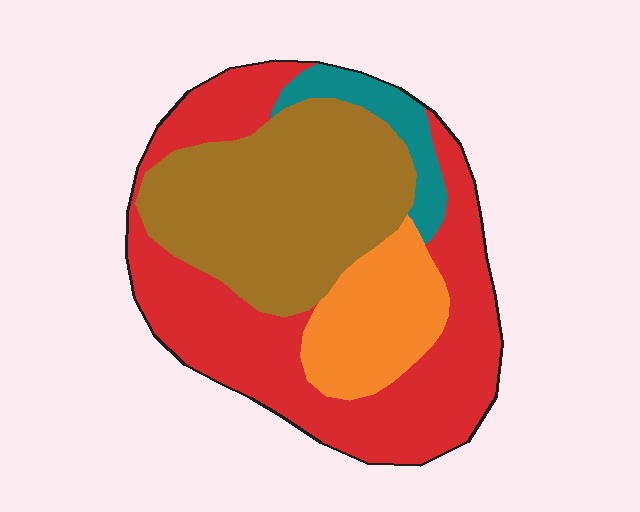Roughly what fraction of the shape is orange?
Orange takes up about one sixth (1/6) of the shape.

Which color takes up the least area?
Teal, at roughly 5%.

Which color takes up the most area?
Red, at roughly 45%.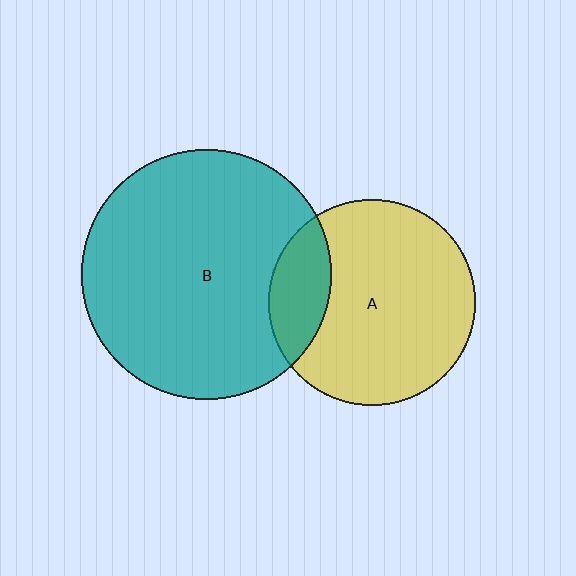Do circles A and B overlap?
Yes.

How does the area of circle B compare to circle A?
Approximately 1.5 times.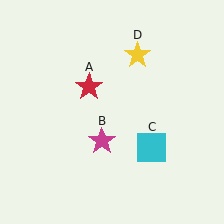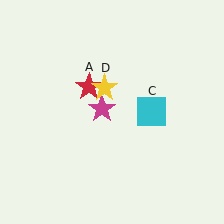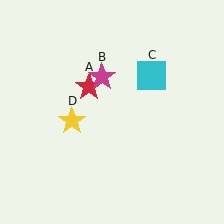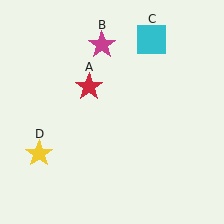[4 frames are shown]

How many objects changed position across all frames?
3 objects changed position: magenta star (object B), cyan square (object C), yellow star (object D).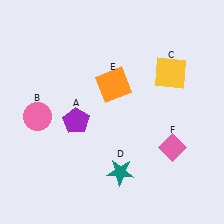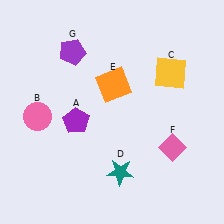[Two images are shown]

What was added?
A purple pentagon (G) was added in Image 2.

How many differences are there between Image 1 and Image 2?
There is 1 difference between the two images.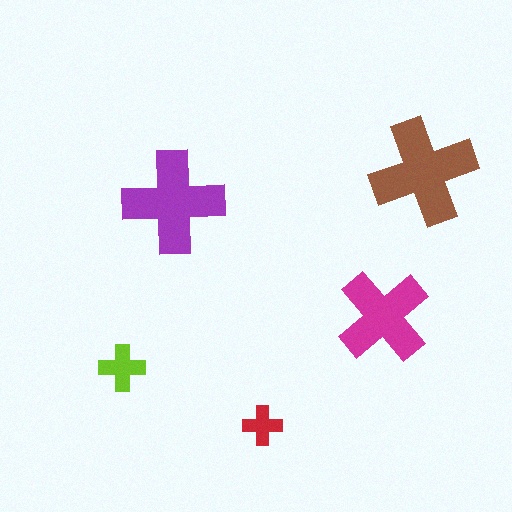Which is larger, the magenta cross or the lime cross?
The magenta one.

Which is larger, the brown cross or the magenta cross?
The brown one.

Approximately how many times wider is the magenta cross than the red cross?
About 2.5 times wider.